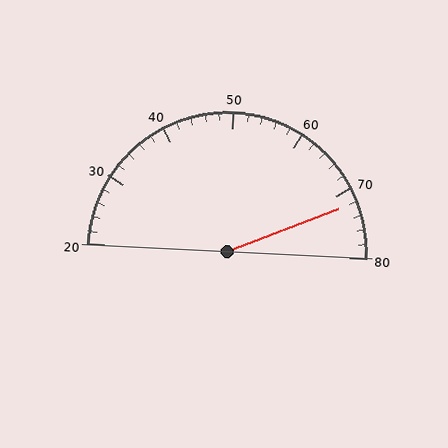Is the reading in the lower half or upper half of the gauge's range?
The reading is in the upper half of the range (20 to 80).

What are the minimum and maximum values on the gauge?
The gauge ranges from 20 to 80.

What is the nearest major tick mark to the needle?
The nearest major tick mark is 70.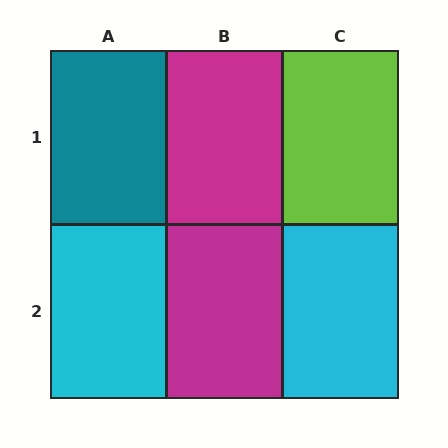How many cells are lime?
1 cell is lime.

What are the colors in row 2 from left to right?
Cyan, magenta, cyan.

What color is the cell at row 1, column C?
Lime.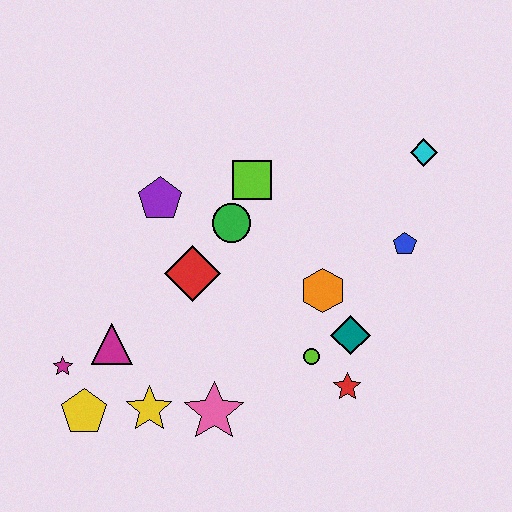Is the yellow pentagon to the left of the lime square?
Yes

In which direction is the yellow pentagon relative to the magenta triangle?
The yellow pentagon is below the magenta triangle.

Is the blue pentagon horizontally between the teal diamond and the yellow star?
No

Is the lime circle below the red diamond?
Yes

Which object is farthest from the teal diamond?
The magenta star is farthest from the teal diamond.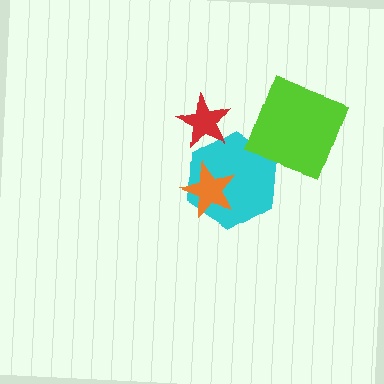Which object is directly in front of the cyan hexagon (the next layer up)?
The orange star is directly in front of the cyan hexagon.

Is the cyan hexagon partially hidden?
Yes, it is partially covered by another shape.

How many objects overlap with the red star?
1 object overlaps with the red star.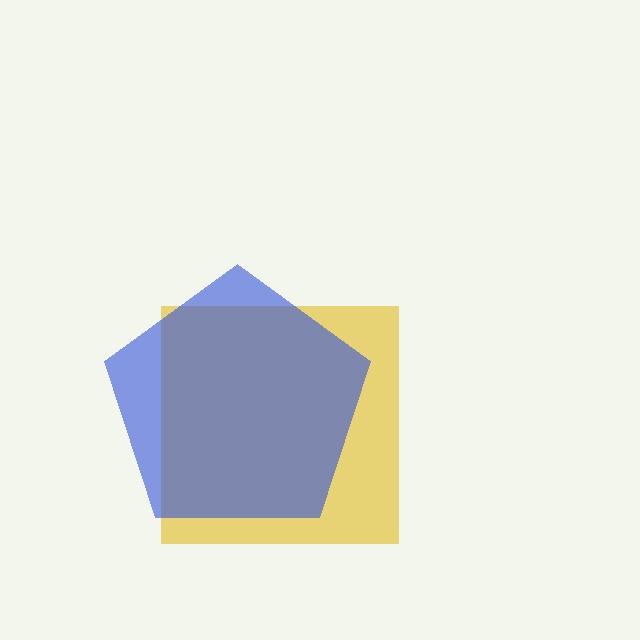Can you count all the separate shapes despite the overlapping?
Yes, there are 2 separate shapes.